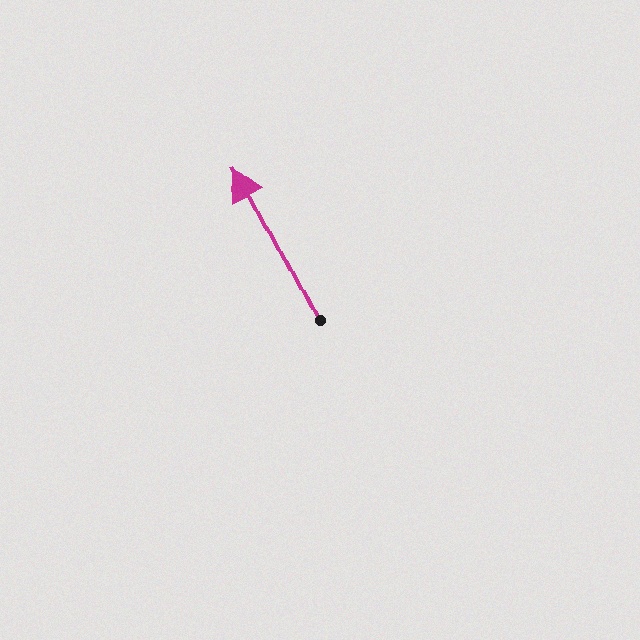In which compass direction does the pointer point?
Northwest.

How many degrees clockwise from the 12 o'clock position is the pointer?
Approximately 333 degrees.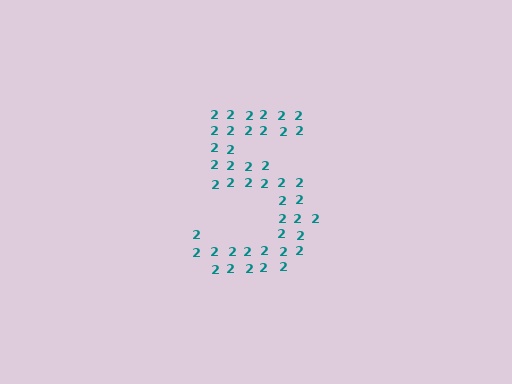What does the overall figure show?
The overall figure shows the digit 5.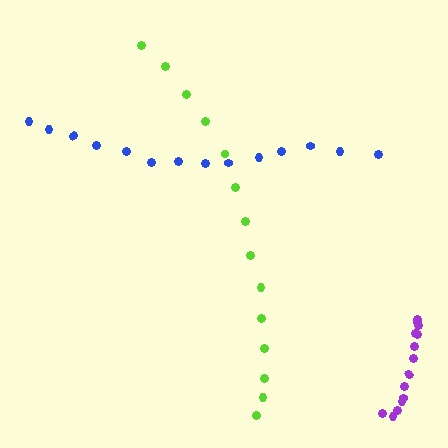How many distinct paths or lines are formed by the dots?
There are 3 distinct paths.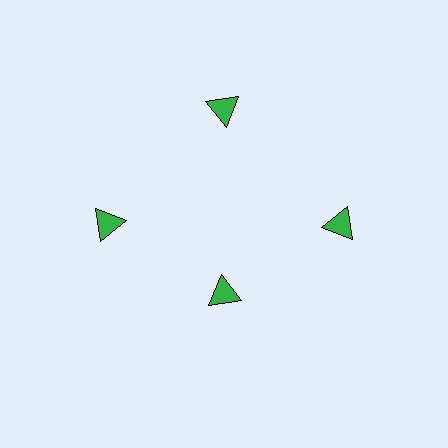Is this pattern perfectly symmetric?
No. The 4 green triangles are arranged in a ring, but one element near the 6 o'clock position is pulled inward toward the center, breaking the 4-fold rotational symmetry.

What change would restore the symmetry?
The symmetry would be restored by moving it outward, back onto the ring so that all 4 triangles sit at equal angles and equal distance from the center.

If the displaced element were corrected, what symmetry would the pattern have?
It would have 4-fold rotational symmetry — the pattern would map onto itself every 90 degrees.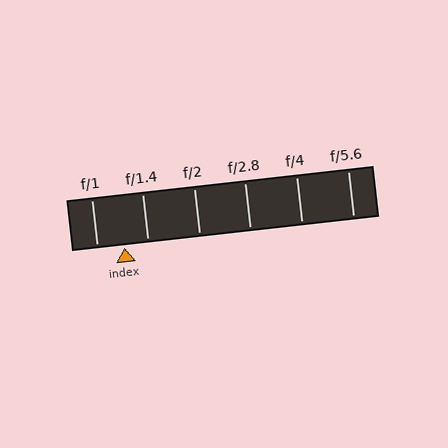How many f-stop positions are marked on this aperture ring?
There are 6 f-stop positions marked.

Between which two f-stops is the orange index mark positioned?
The index mark is between f/1 and f/1.4.